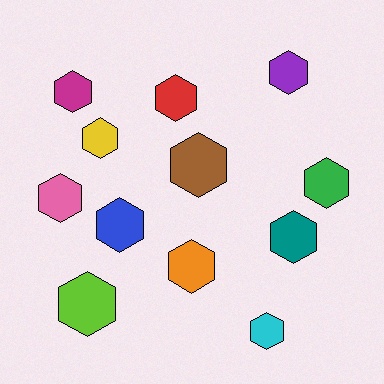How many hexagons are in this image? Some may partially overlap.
There are 12 hexagons.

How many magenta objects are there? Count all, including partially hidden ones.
There is 1 magenta object.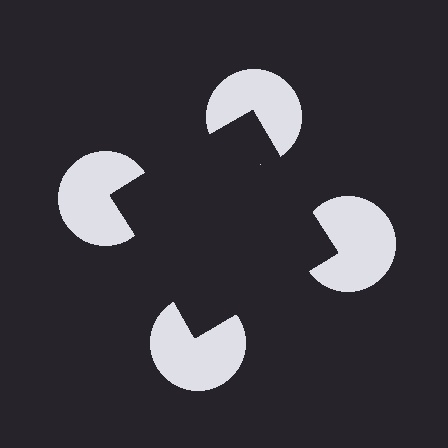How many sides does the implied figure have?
4 sides.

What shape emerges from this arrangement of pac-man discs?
An illusory square — its edges are inferred from the aligned wedge cuts in the pac-man discs, not physically drawn.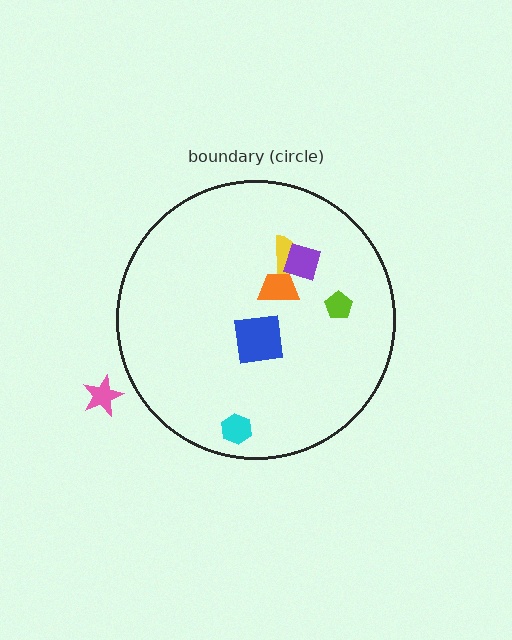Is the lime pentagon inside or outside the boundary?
Inside.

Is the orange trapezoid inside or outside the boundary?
Inside.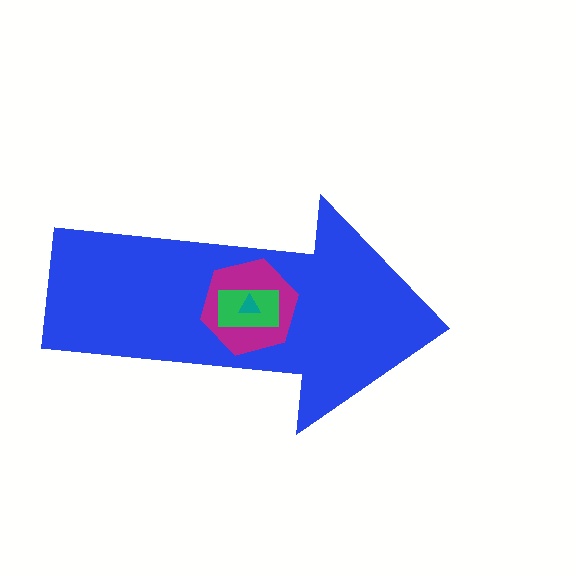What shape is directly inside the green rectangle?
The teal triangle.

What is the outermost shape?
The blue arrow.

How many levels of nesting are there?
4.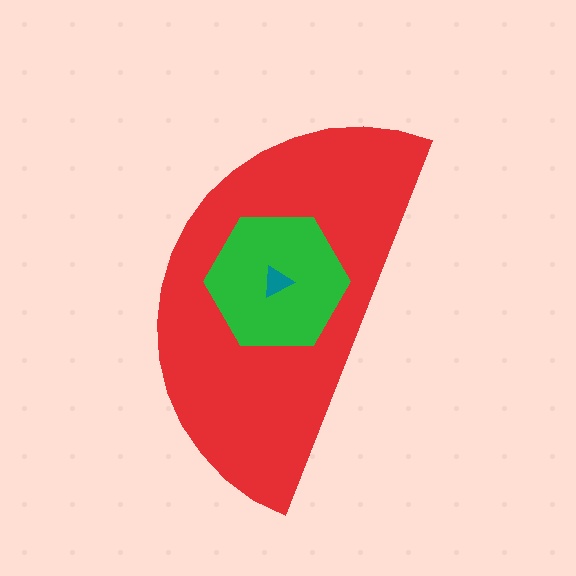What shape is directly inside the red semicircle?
The green hexagon.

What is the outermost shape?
The red semicircle.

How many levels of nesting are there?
3.